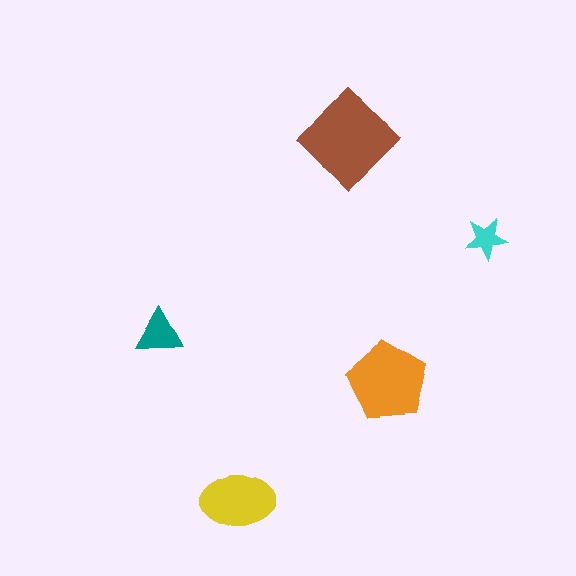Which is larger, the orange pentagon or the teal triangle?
The orange pentagon.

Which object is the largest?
The brown diamond.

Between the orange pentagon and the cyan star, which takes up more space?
The orange pentagon.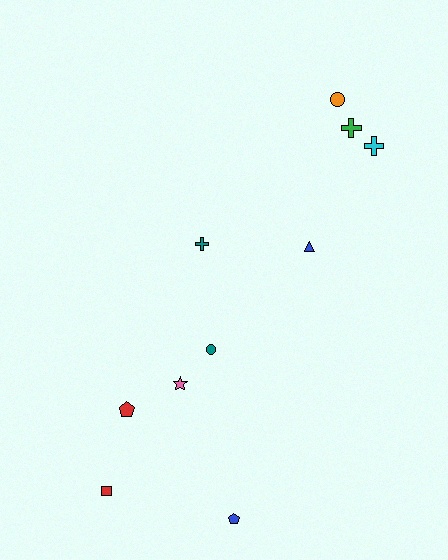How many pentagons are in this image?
There are 2 pentagons.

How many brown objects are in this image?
There are no brown objects.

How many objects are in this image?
There are 10 objects.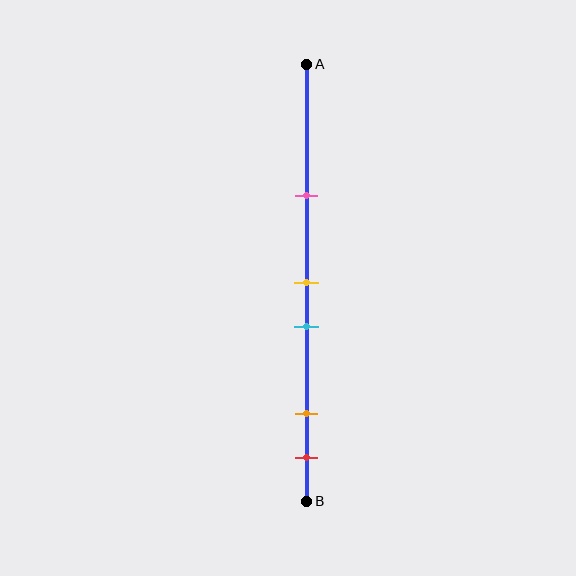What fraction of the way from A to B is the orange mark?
The orange mark is approximately 80% (0.8) of the way from A to B.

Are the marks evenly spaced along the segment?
No, the marks are not evenly spaced.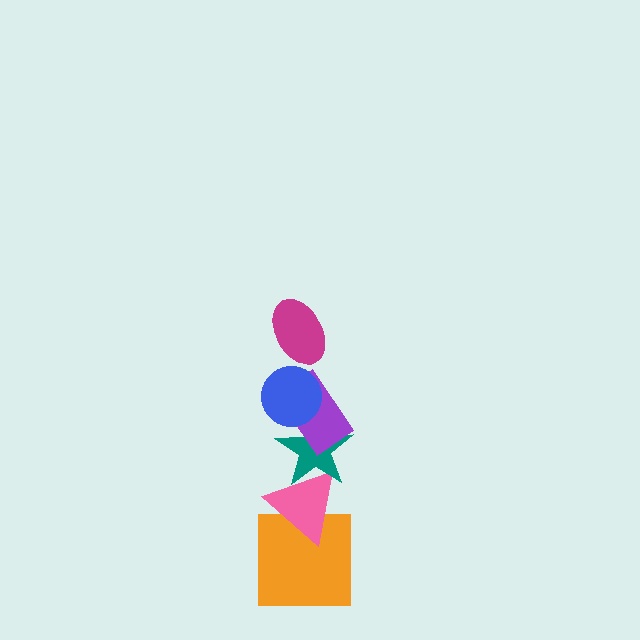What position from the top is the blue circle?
The blue circle is 2nd from the top.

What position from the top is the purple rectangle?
The purple rectangle is 3rd from the top.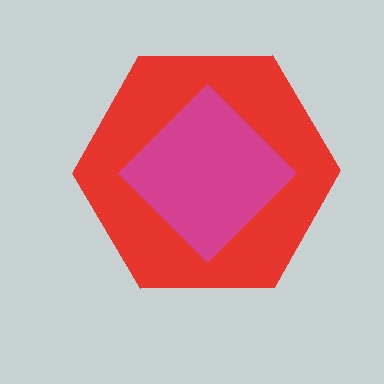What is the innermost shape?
The magenta diamond.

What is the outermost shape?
The red hexagon.